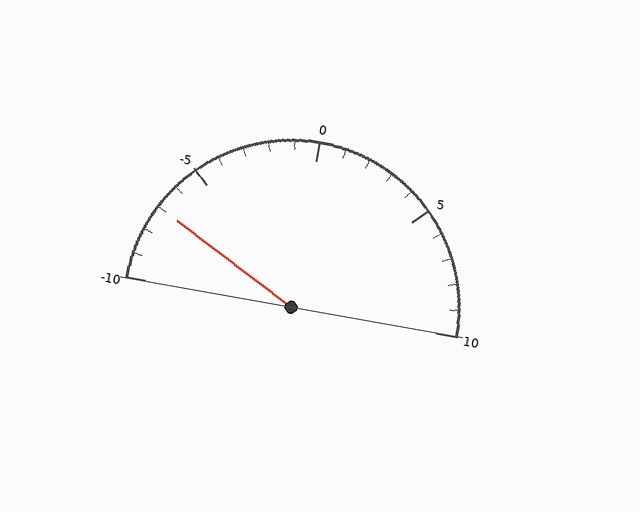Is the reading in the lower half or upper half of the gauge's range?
The reading is in the lower half of the range (-10 to 10).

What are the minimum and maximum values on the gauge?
The gauge ranges from -10 to 10.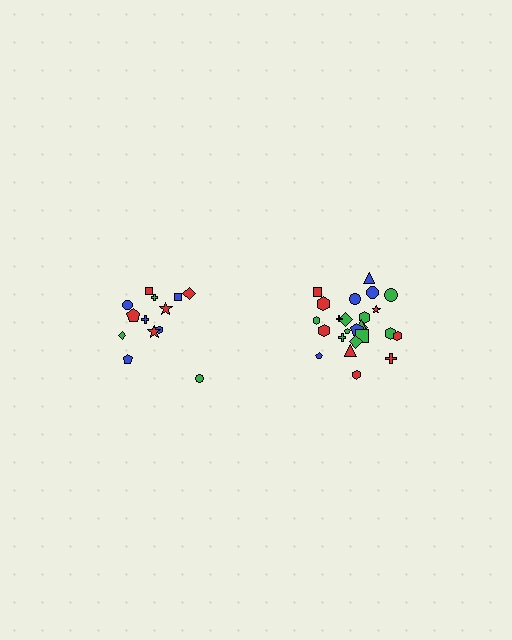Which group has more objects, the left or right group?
The right group.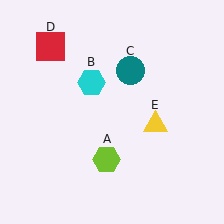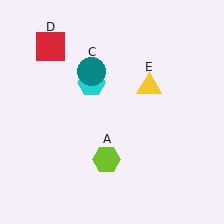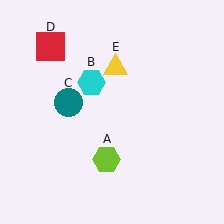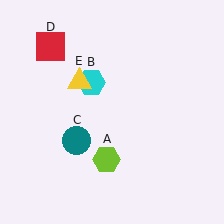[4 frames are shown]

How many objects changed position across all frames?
2 objects changed position: teal circle (object C), yellow triangle (object E).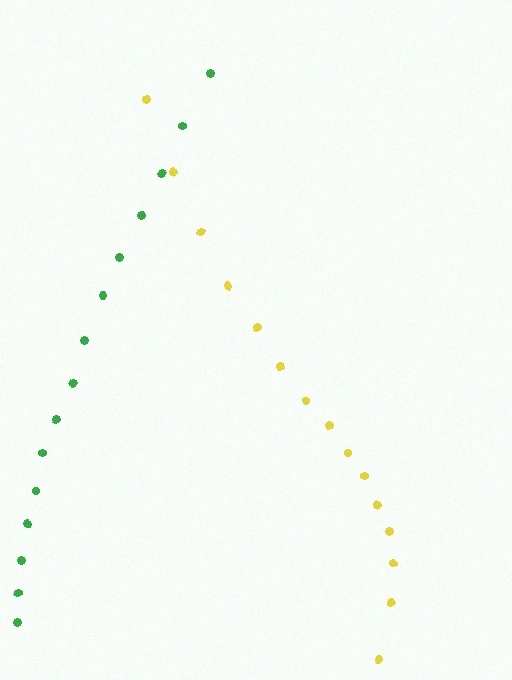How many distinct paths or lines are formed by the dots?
There are 2 distinct paths.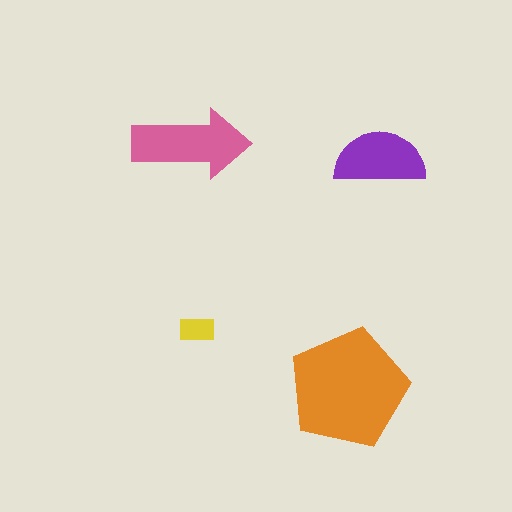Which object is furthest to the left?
The pink arrow is leftmost.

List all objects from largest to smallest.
The orange pentagon, the pink arrow, the purple semicircle, the yellow rectangle.